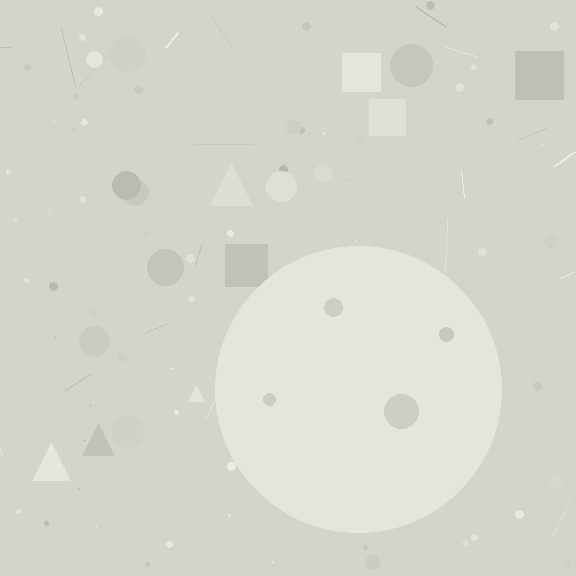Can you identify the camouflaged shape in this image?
The camouflaged shape is a circle.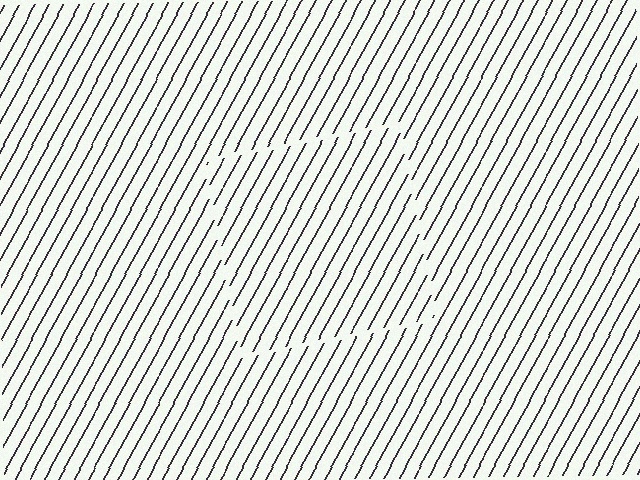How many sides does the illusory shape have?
4 sides — the line-ends trace a square.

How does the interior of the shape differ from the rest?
The interior of the shape contains the same grating, shifted by half a period — the contour is defined by the phase discontinuity where line-ends from the inner and outer gratings abut.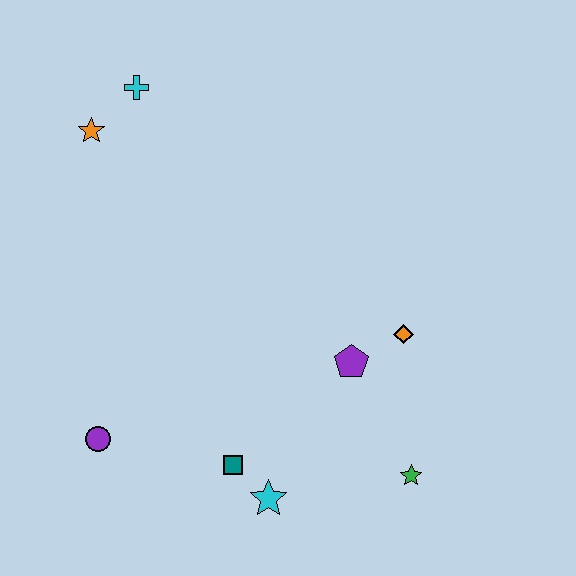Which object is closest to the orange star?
The cyan cross is closest to the orange star.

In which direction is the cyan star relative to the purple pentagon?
The cyan star is below the purple pentagon.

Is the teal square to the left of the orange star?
No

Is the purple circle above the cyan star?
Yes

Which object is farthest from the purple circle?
The cyan cross is farthest from the purple circle.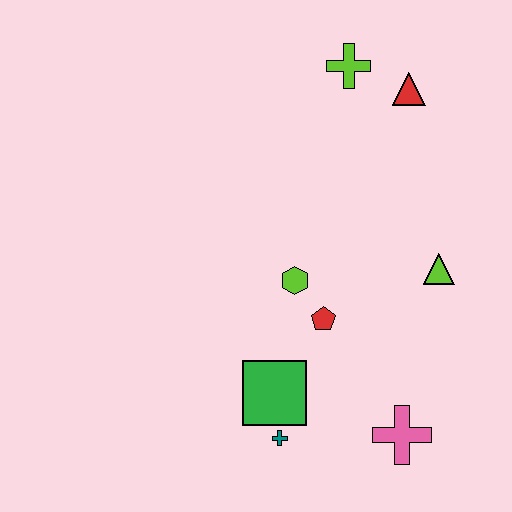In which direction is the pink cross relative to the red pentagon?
The pink cross is below the red pentagon.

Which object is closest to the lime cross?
The red triangle is closest to the lime cross.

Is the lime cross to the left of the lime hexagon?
No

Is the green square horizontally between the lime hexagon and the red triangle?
No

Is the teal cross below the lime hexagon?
Yes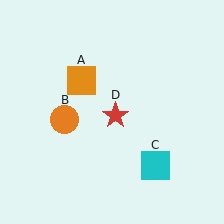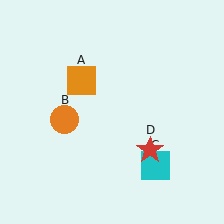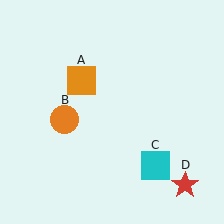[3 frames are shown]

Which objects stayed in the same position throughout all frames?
Orange square (object A) and orange circle (object B) and cyan square (object C) remained stationary.